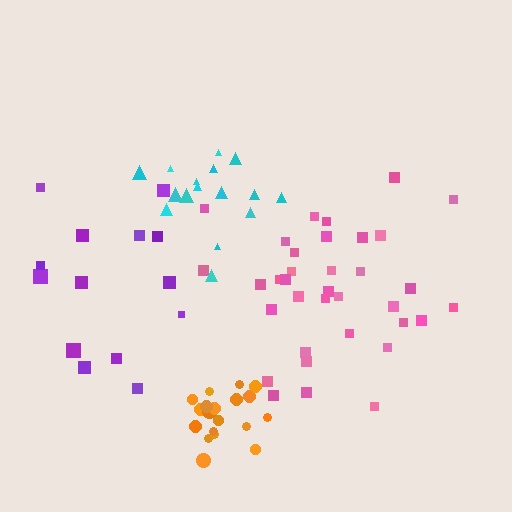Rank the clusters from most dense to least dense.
orange, cyan, pink, purple.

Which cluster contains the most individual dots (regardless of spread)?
Pink (35).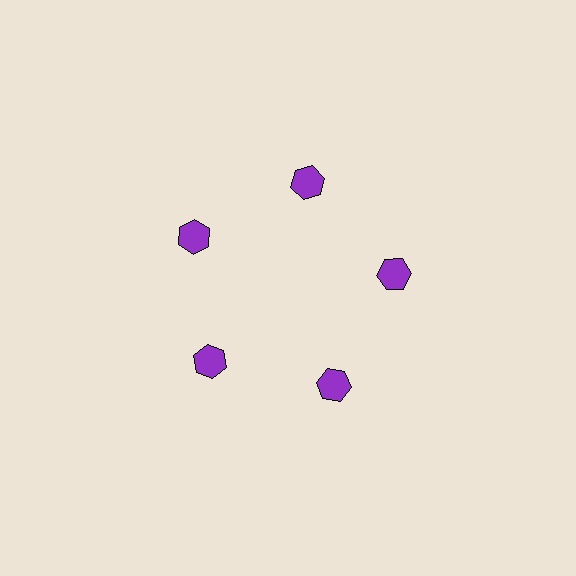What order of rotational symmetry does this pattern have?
This pattern has 5-fold rotational symmetry.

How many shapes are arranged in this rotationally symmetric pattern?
There are 5 shapes, arranged in 5 groups of 1.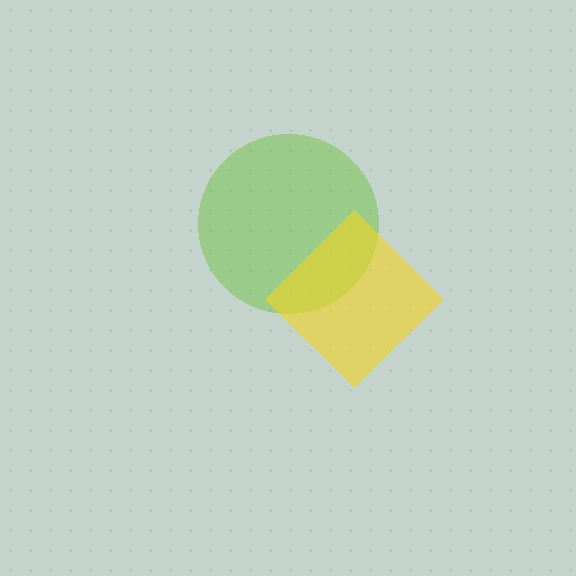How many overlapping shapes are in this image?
There are 2 overlapping shapes in the image.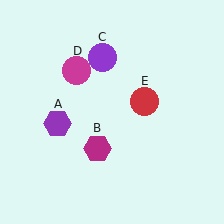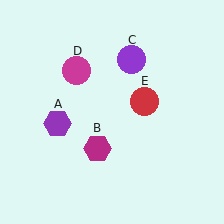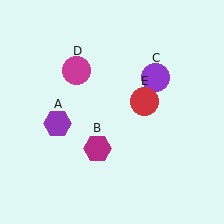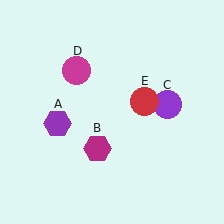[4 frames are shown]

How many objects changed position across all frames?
1 object changed position: purple circle (object C).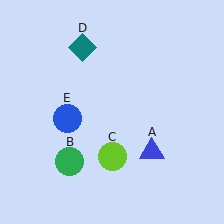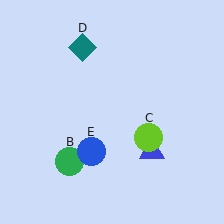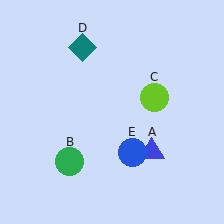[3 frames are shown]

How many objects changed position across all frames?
2 objects changed position: lime circle (object C), blue circle (object E).